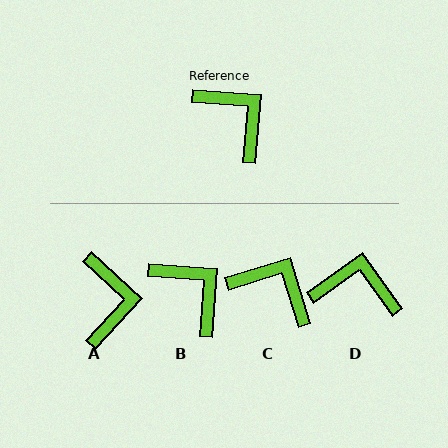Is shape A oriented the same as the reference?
No, it is off by about 38 degrees.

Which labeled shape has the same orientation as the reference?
B.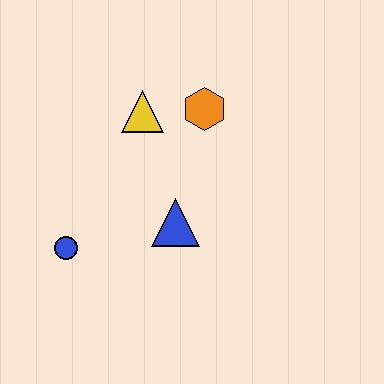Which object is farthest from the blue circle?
The orange hexagon is farthest from the blue circle.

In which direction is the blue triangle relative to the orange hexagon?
The blue triangle is below the orange hexagon.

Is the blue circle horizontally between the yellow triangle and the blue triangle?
No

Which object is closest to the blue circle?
The blue triangle is closest to the blue circle.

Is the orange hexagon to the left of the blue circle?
No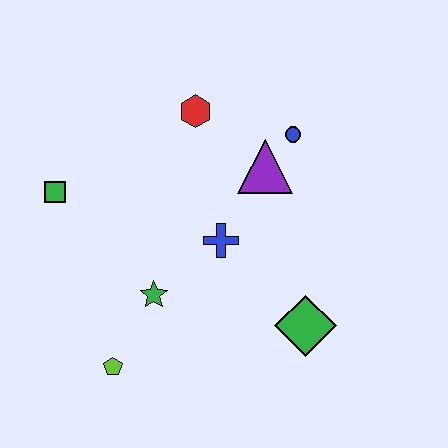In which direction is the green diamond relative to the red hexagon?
The green diamond is below the red hexagon.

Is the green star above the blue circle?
No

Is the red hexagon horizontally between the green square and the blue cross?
Yes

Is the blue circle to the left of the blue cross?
No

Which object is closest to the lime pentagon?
The green star is closest to the lime pentagon.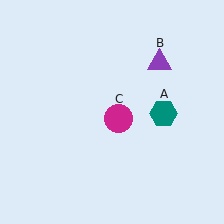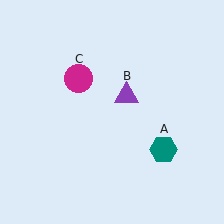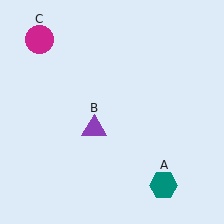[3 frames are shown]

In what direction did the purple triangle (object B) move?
The purple triangle (object B) moved down and to the left.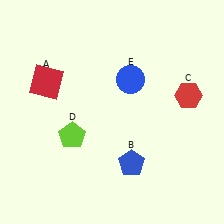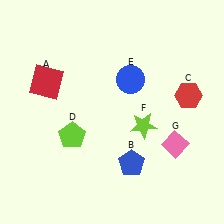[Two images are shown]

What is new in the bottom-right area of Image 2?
A pink diamond (G) was added in the bottom-right area of Image 2.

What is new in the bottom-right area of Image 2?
A lime star (F) was added in the bottom-right area of Image 2.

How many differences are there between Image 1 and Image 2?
There are 2 differences between the two images.